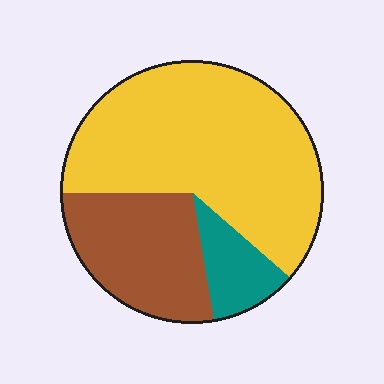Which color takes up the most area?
Yellow, at roughly 60%.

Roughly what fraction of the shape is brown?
Brown takes up between a quarter and a half of the shape.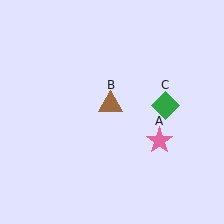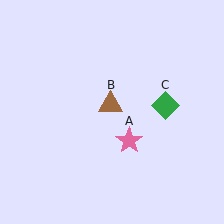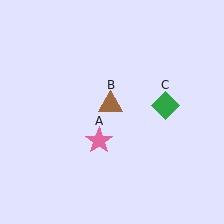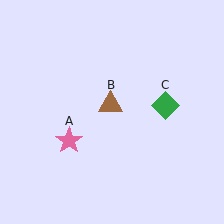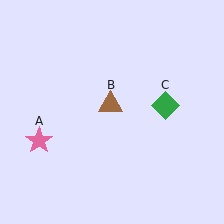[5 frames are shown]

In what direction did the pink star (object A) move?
The pink star (object A) moved left.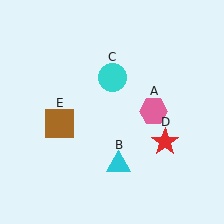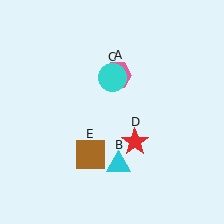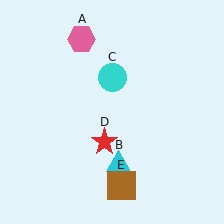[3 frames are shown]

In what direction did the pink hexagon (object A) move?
The pink hexagon (object A) moved up and to the left.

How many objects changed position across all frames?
3 objects changed position: pink hexagon (object A), red star (object D), brown square (object E).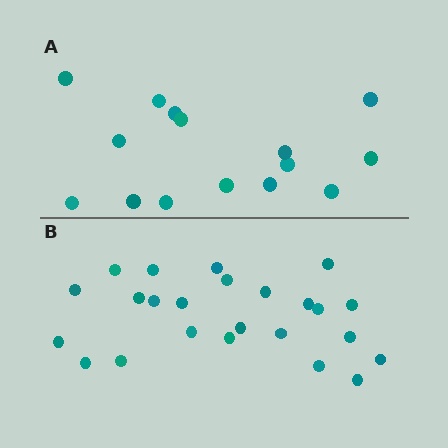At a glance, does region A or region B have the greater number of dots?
Region B (the bottom region) has more dots.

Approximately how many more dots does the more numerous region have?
Region B has roughly 8 or so more dots than region A.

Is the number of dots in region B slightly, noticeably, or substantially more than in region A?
Region B has substantially more. The ratio is roughly 1.6 to 1.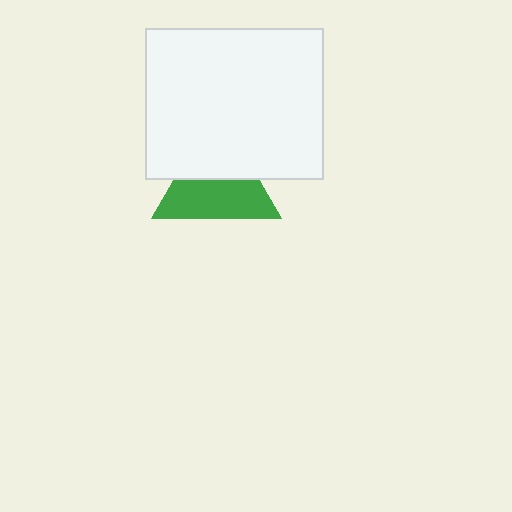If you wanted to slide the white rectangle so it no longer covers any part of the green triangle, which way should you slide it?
Slide it up — that is the most direct way to separate the two shapes.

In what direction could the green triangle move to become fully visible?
The green triangle could move down. That would shift it out from behind the white rectangle entirely.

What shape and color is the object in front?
The object in front is a white rectangle.